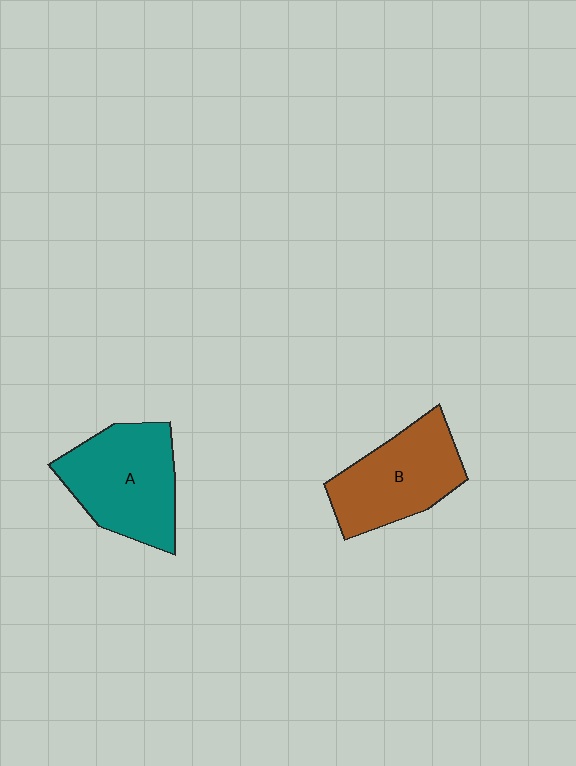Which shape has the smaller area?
Shape B (brown).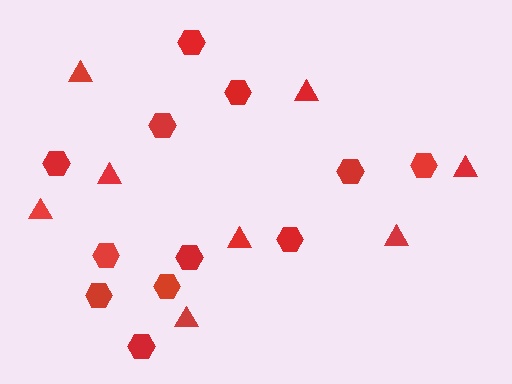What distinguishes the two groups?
There are 2 groups: one group of hexagons (12) and one group of triangles (8).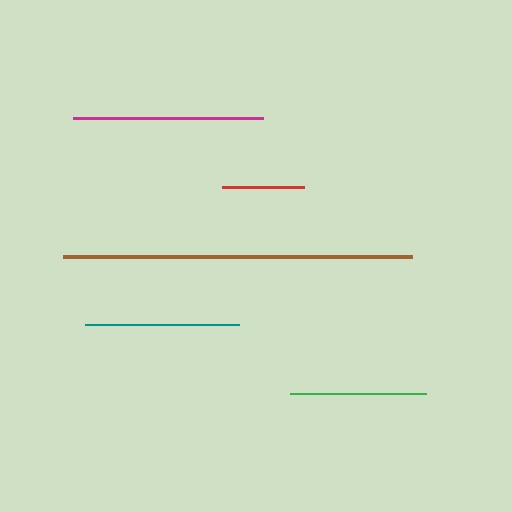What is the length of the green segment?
The green segment is approximately 136 pixels long.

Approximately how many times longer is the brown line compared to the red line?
The brown line is approximately 4.3 times the length of the red line.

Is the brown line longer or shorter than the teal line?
The brown line is longer than the teal line.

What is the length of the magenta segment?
The magenta segment is approximately 189 pixels long.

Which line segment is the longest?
The brown line is the longest at approximately 349 pixels.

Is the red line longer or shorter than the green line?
The green line is longer than the red line.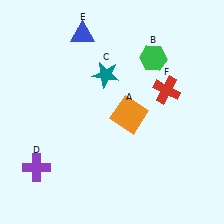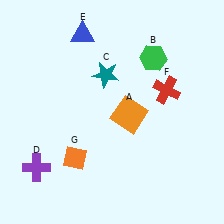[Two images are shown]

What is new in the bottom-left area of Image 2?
An orange diamond (G) was added in the bottom-left area of Image 2.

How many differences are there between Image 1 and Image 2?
There is 1 difference between the two images.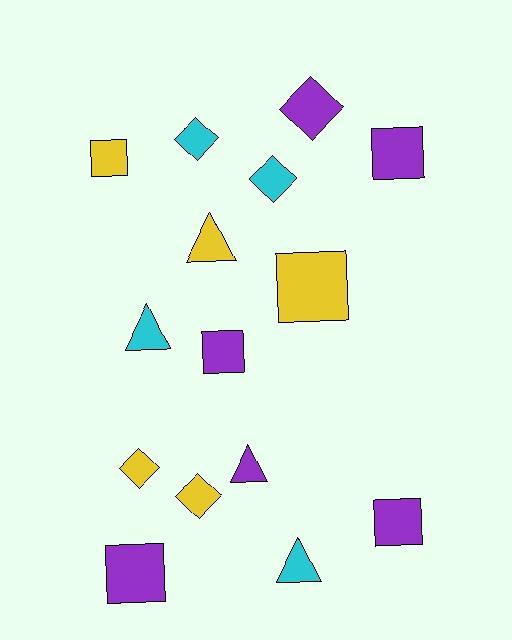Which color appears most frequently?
Purple, with 6 objects.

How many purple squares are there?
There are 4 purple squares.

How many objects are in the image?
There are 15 objects.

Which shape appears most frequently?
Square, with 6 objects.